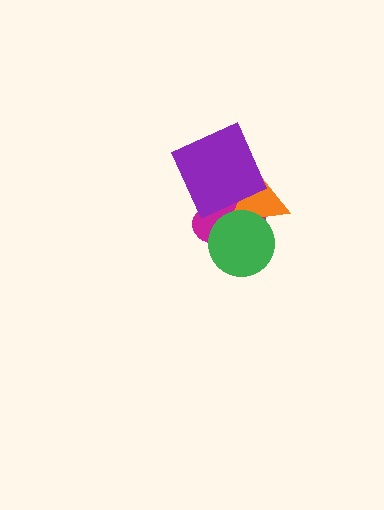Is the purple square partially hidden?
No, no other shape covers it.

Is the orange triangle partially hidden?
Yes, it is partially covered by another shape.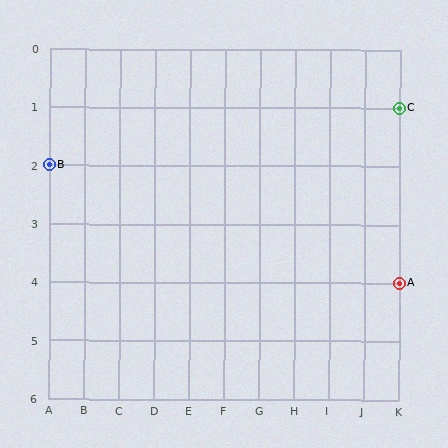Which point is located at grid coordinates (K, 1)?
Point C is at (K, 1).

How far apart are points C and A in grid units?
Points C and A are 3 rows apart.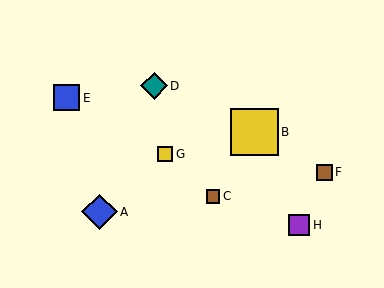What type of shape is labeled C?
Shape C is a brown square.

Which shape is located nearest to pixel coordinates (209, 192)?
The brown square (labeled C) at (213, 196) is nearest to that location.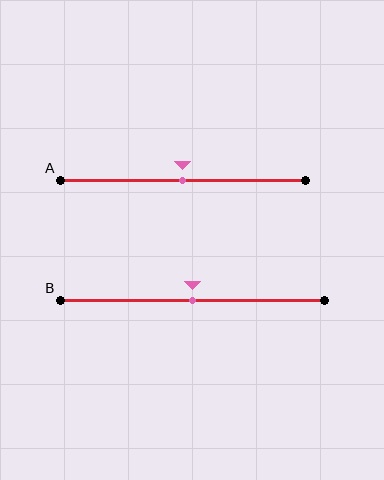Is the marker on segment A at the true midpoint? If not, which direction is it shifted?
Yes, the marker on segment A is at the true midpoint.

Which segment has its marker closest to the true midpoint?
Segment A has its marker closest to the true midpoint.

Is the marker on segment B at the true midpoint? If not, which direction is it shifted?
Yes, the marker on segment B is at the true midpoint.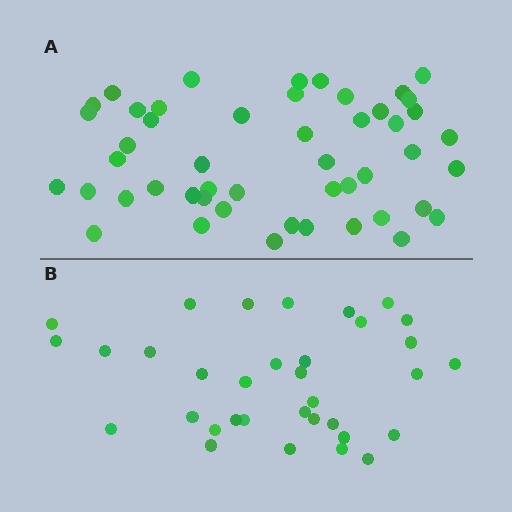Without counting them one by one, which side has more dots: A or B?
Region A (the top region) has more dots.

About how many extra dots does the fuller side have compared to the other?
Region A has approximately 15 more dots than region B.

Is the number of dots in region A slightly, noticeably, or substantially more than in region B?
Region A has noticeably more, but not dramatically so. The ratio is roughly 1.4 to 1.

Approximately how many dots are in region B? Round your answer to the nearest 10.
About 30 dots. (The exact count is 34, which rounds to 30.)